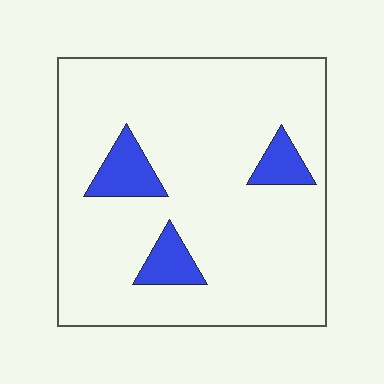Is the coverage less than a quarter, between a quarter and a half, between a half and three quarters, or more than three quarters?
Less than a quarter.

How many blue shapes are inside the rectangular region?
3.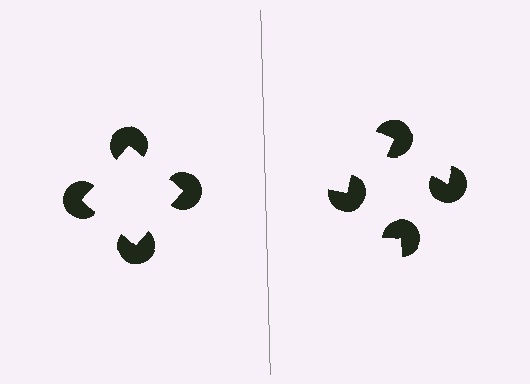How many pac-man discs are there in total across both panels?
8 — 4 on each side.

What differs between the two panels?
The pac-man discs are positioned identically on both sides; only the wedge orientations differ. On the left they align to a square; on the right they are misaligned.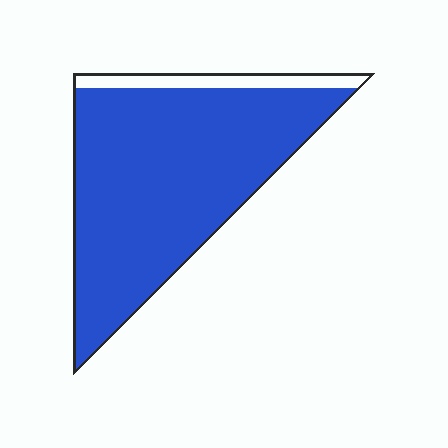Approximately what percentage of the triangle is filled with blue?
Approximately 90%.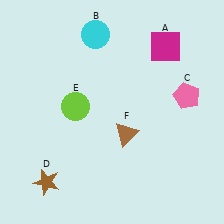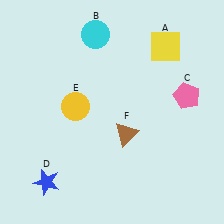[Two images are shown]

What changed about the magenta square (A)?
In Image 1, A is magenta. In Image 2, it changed to yellow.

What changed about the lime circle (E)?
In Image 1, E is lime. In Image 2, it changed to yellow.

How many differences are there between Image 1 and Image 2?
There are 3 differences between the two images.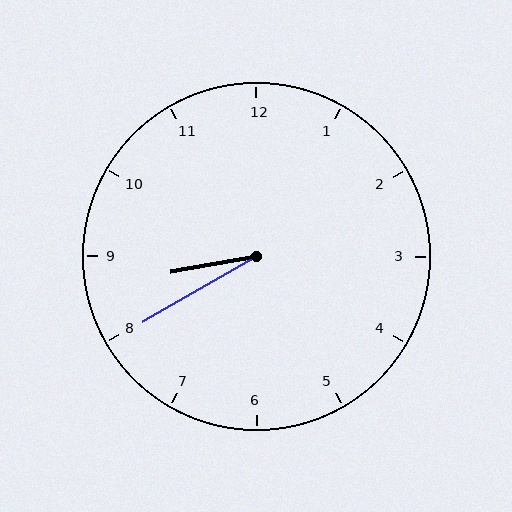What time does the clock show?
8:40.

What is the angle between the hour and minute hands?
Approximately 20 degrees.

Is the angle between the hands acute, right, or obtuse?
It is acute.